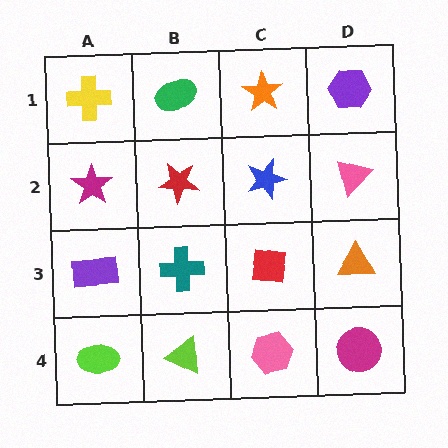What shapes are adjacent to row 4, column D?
An orange triangle (row 3, column D), a pink hexagon (row 4, column C).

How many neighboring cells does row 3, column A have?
3.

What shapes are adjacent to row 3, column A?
A magenta star (row 2, column A), a lime ellipse (row 4, column A), a teal cross (row 3, column B).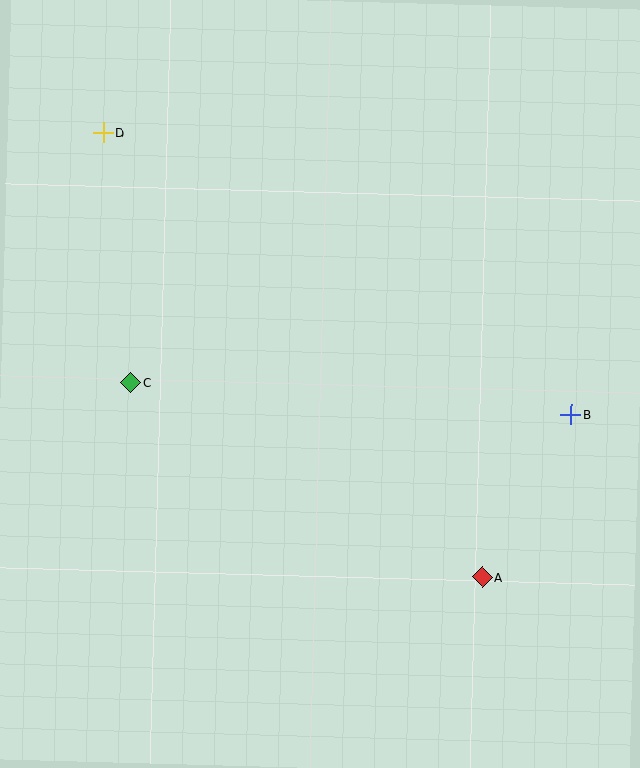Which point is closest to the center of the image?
Point C at (131, 382) is closest to the center.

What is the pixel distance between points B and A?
The distance between B and A is 186 pixels.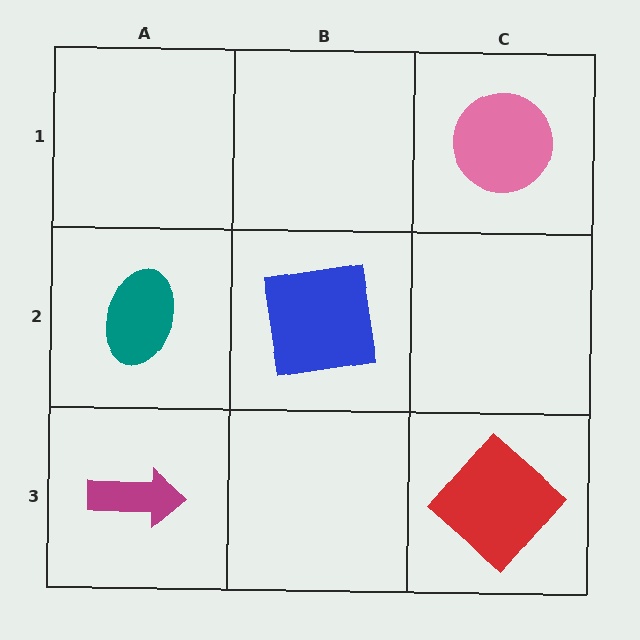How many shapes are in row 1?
1 shape.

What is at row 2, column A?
A teal ellipse.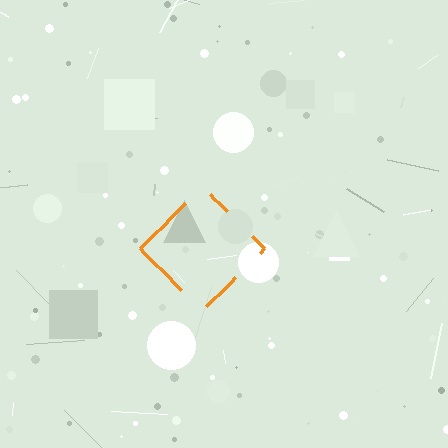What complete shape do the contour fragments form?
The contour fragments form a diamond.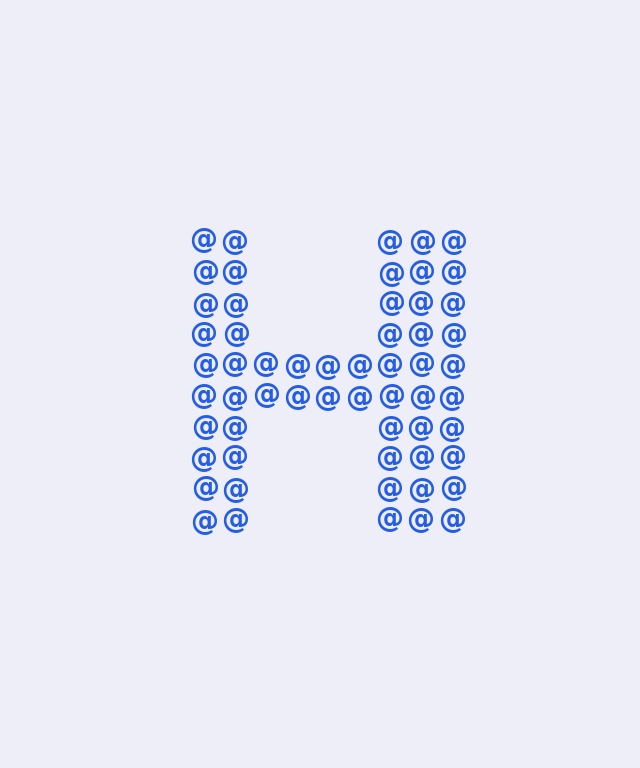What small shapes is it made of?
It is made of small at signs.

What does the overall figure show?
The overall figure shows the letter H.